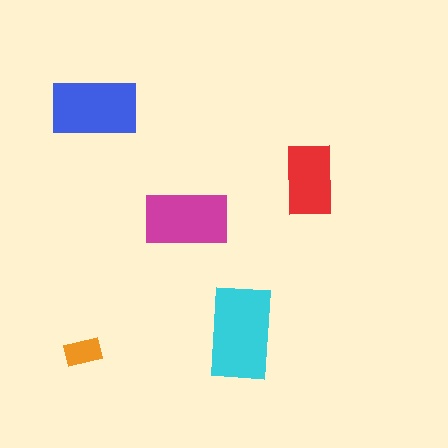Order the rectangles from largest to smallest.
the cyan one, the blue one, the magenta one, the red one, the orange one.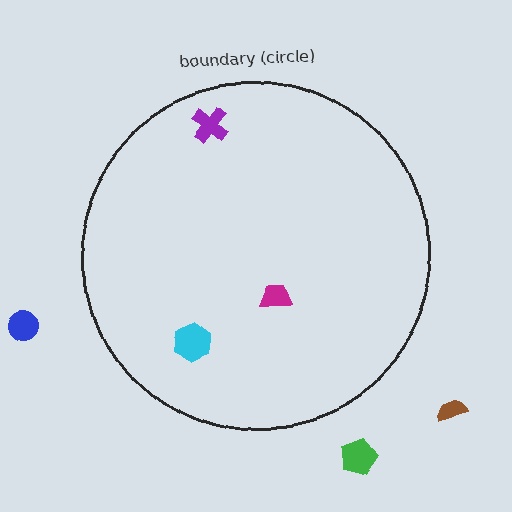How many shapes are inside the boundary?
3 inside, 3 outside.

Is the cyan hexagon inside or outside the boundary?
Inside.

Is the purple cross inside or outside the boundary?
Inside.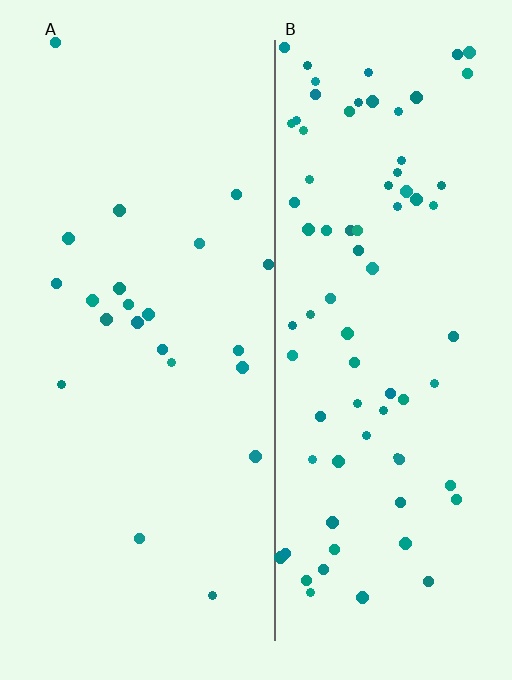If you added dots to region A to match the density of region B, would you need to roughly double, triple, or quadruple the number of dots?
Approximately quadruple.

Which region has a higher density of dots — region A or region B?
B (the right).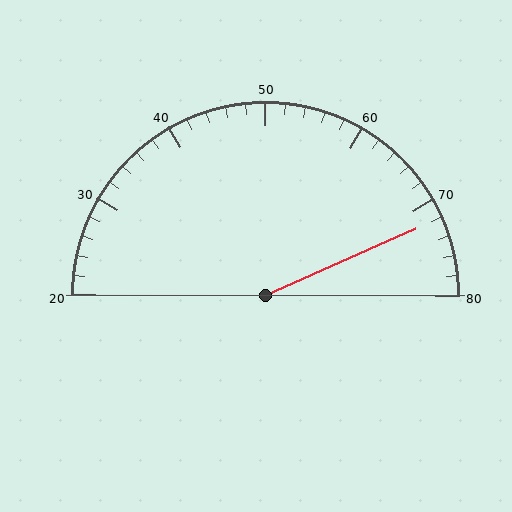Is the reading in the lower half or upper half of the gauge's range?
The reading is in the upper half of the range (20 to 80).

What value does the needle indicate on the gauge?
The needle indicates approximately 72.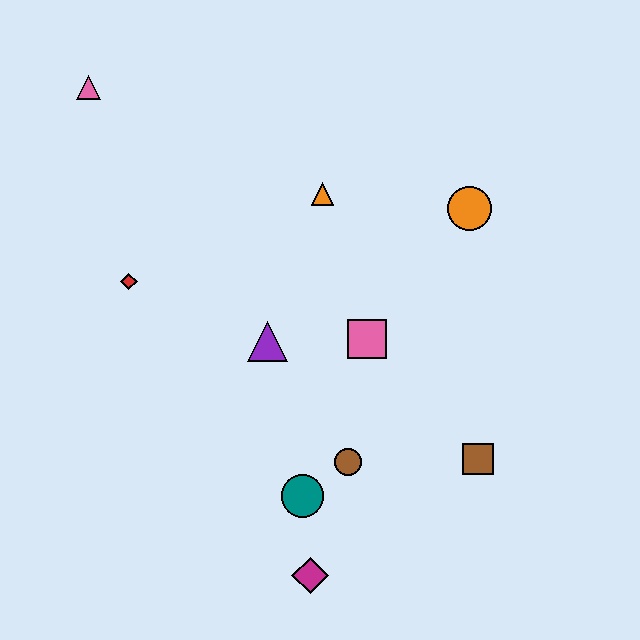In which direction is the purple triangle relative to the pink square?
The purple triangle is to the left of the pink square.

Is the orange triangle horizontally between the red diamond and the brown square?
Yes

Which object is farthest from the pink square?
The pink triangle is farthest from the pink square.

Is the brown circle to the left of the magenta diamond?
No